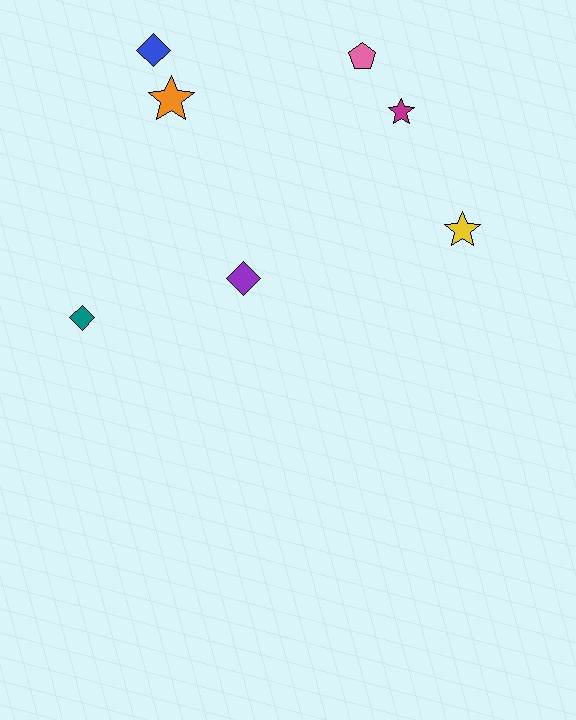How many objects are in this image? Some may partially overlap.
There are 7 objects.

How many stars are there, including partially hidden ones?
There are 3 stars.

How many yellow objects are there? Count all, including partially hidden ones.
There is 1 yellow object.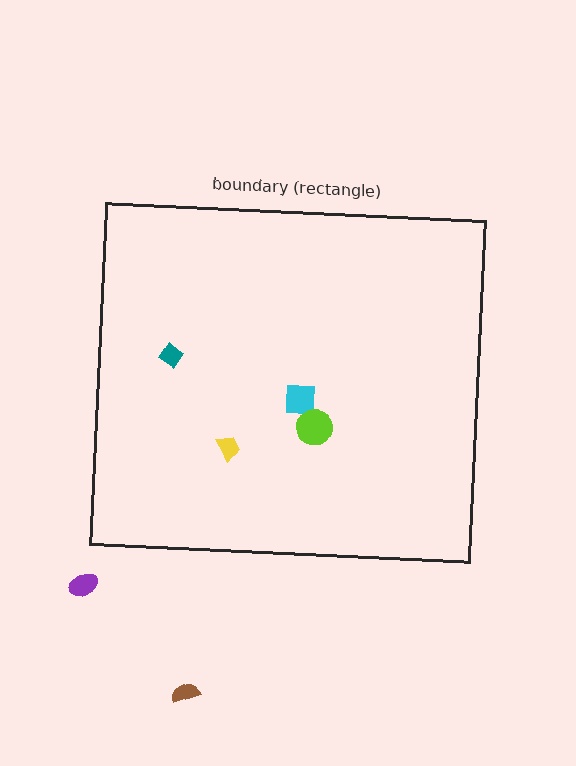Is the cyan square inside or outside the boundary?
Inside.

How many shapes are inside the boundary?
4 inside, 2 outside.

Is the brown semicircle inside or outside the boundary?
Outside.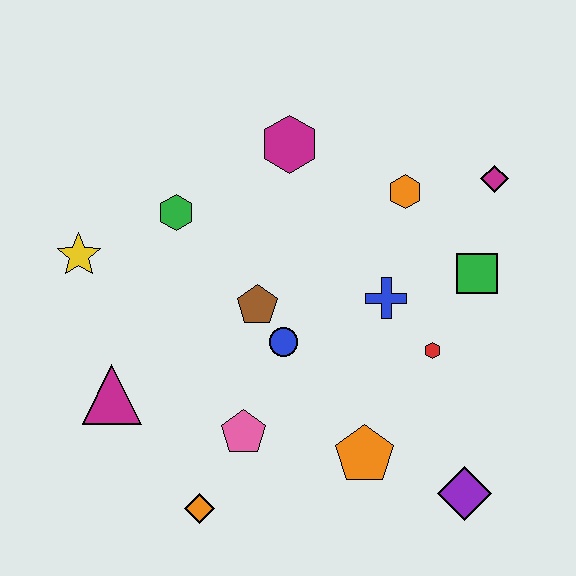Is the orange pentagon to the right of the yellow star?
Yes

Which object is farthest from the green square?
The yellow star is farthest from the green square.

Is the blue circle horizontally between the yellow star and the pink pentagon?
No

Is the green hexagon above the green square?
Yes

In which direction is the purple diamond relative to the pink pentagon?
The purple diamond is to the right of the pink pentagon.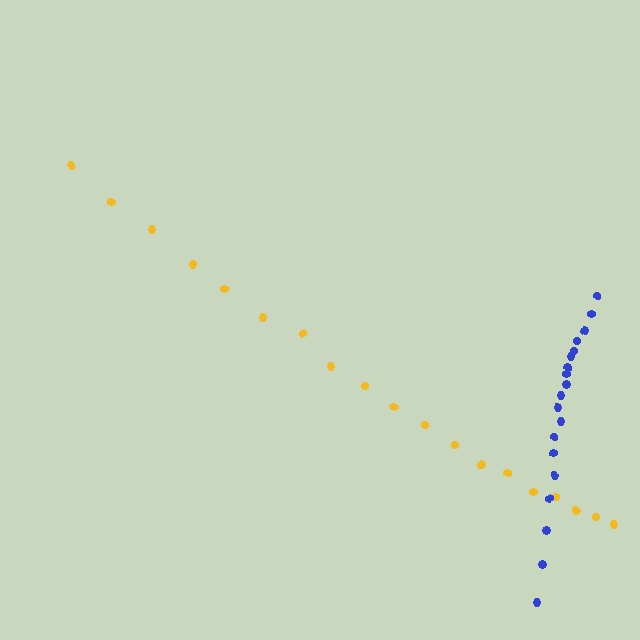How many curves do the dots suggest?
There are 2 distinct paths.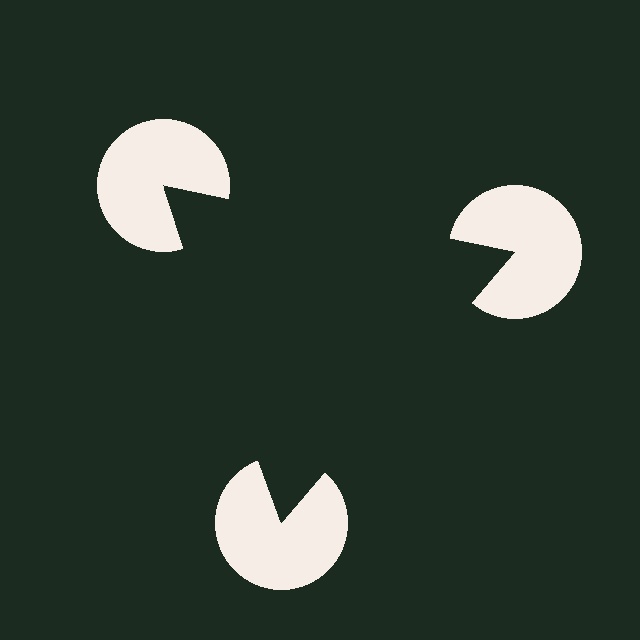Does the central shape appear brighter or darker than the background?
It typically appears slightly darker than the background, even though no actual brightness change is drawn.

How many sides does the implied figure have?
3 sides.